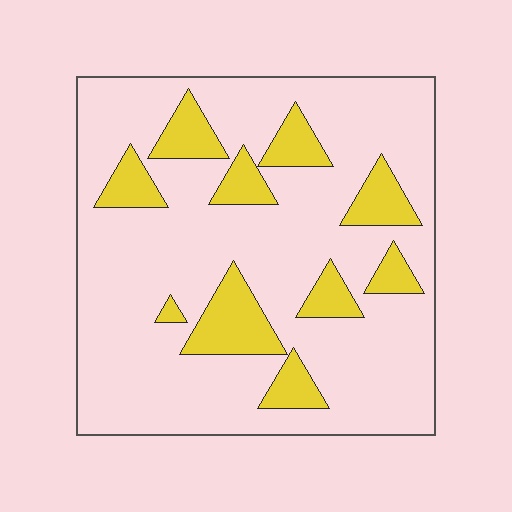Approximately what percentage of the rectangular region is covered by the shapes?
Approximately 20%.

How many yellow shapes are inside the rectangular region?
10.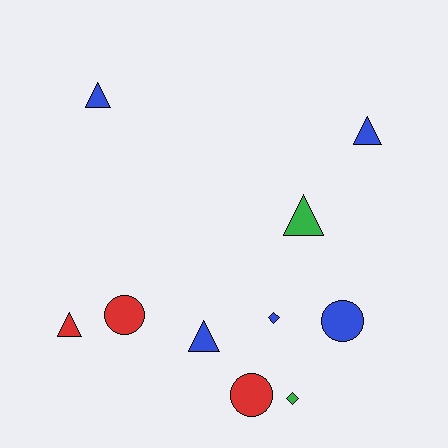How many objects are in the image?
There are 10 objects.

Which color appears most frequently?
Blue, with 5 objects.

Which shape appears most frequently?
Triangle, with 5 objects.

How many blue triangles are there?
There are 3 blue triangles.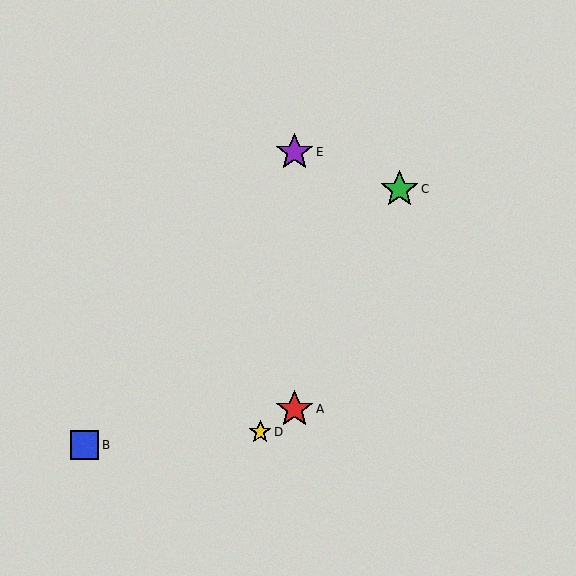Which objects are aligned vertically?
Objects A, E are aligned vertically.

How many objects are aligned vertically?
2 objects (A, E) are aligned vertically.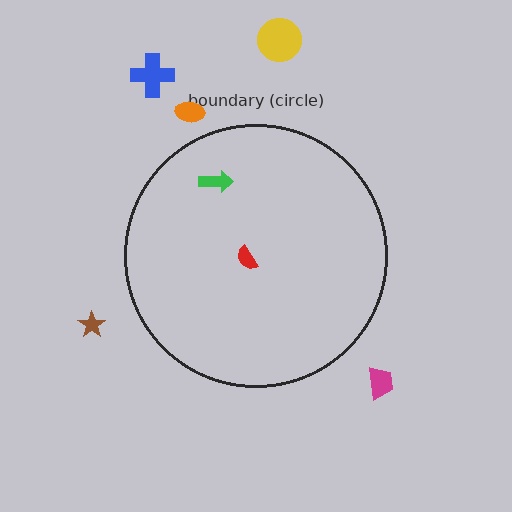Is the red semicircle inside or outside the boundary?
Inside.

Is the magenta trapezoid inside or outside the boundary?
Outside.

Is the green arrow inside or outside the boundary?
Inside.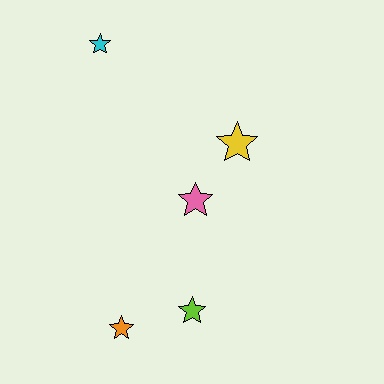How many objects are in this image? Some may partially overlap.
There are 5 objects.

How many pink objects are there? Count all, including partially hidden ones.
There is 1 pink object.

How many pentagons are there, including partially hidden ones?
There are no pentagons.